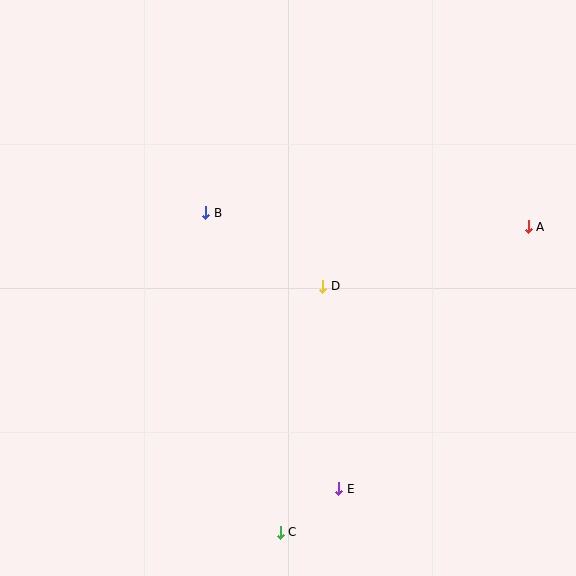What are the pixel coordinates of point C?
Point C is at (280, 532).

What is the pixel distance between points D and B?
The distance between D and B is 138 pixels.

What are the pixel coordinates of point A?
Point A is at (528, 227).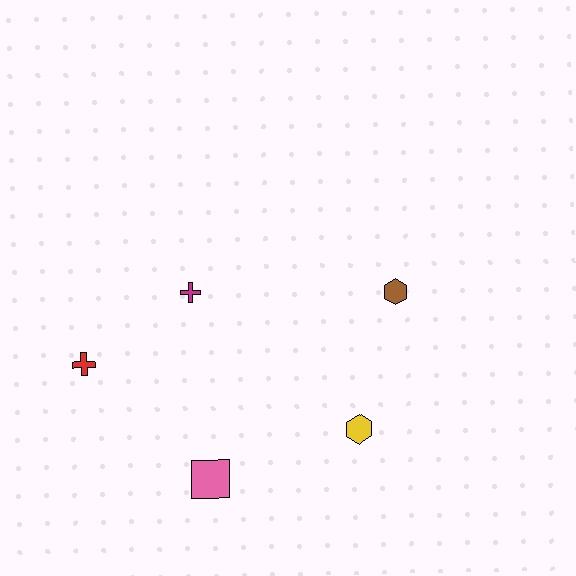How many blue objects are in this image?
There are no blue objects.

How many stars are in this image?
There are no stars.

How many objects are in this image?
There are 5 objects.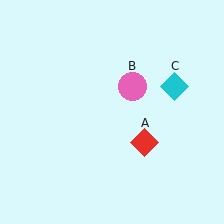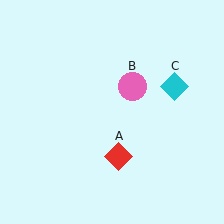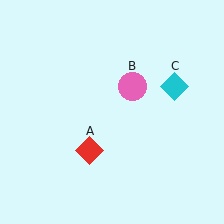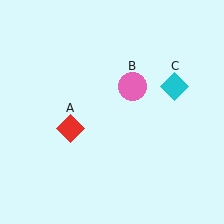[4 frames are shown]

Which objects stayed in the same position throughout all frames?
Pink circle (object B) and cyan diamond (object C) remained stationary.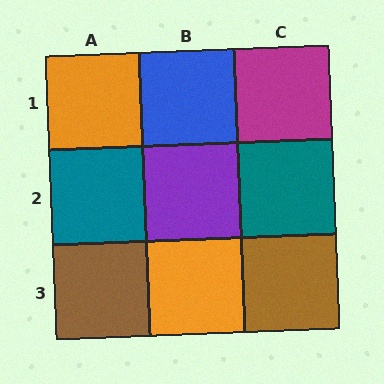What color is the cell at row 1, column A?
Orange.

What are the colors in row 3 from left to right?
Brown, orange, brown.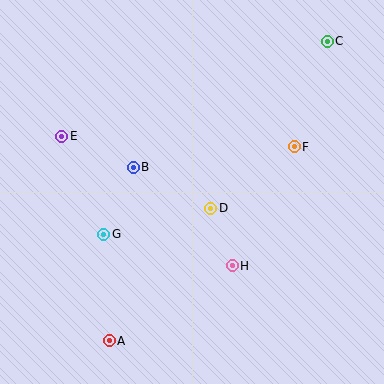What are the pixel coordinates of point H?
Point H is at (232, 266).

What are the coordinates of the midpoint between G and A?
The midpoint between G and A is at (107, 287).